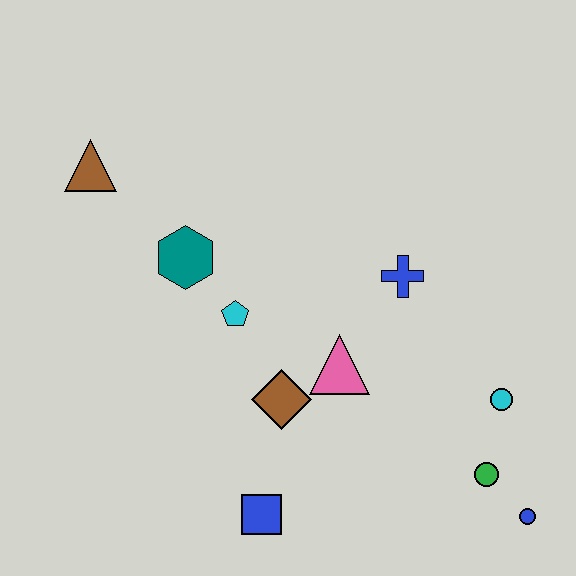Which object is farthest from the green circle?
The brown triangle is farthest from the green circle.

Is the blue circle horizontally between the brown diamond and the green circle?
No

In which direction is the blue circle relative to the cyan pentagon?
The blue circle is to the right of the cyan pentagon.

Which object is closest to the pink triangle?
The brown diamond is closest to the pink triangle.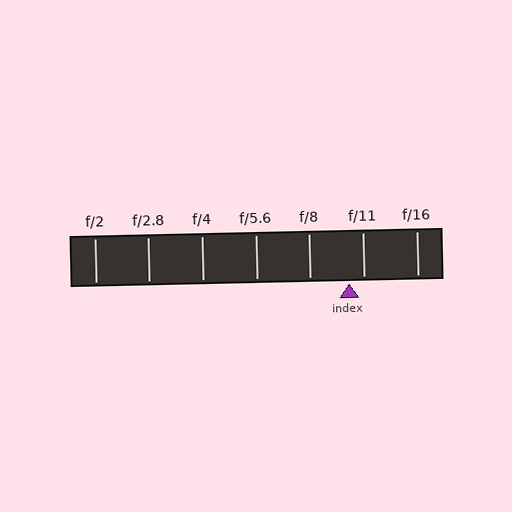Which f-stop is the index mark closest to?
The index mark is closest to f/11.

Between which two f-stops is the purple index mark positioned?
The index mark is between f/8 and f/11.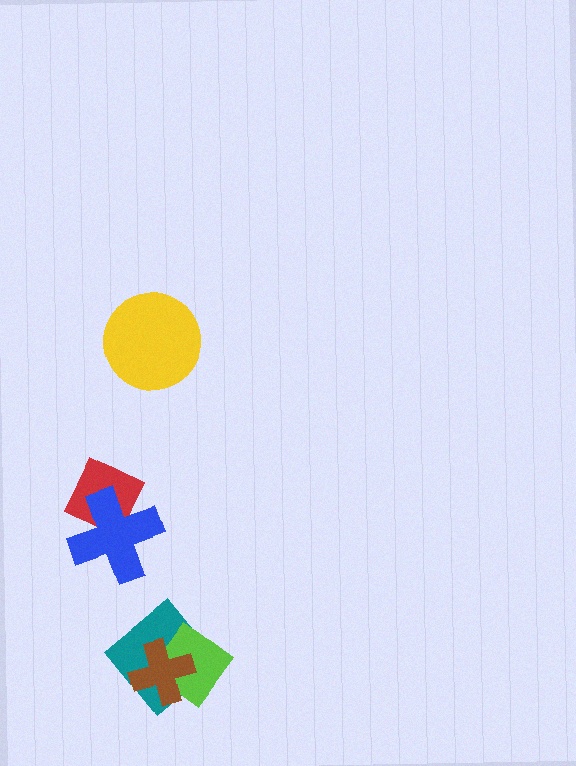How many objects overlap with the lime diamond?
2 objects overlap with the lime diamond.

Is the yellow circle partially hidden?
No, no other shape covers it.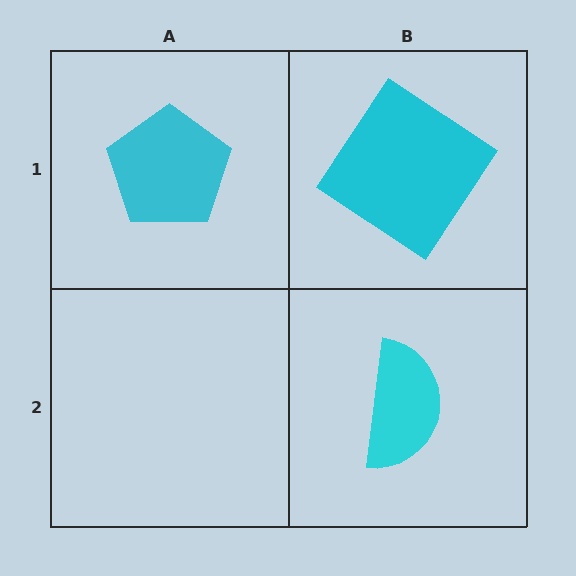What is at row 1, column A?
A cyan pentagon.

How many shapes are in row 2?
1 shape.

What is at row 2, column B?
A cyan semicircle.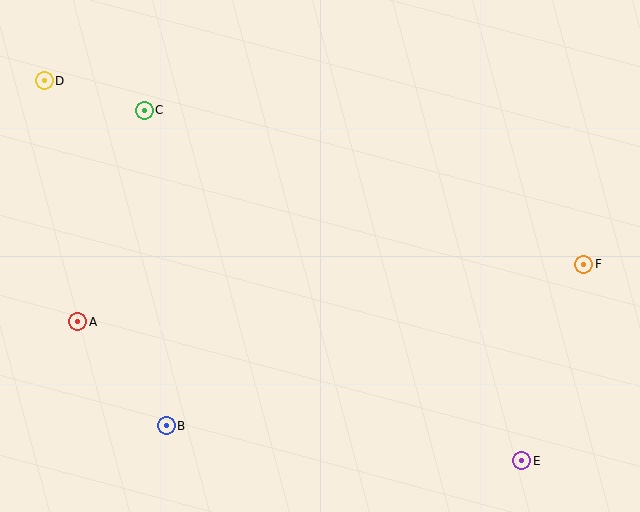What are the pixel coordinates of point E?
Point E is at (522, 461).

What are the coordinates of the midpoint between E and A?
The midpoint between E and A is at (300, 391).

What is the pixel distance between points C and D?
The distance between C and D is 104 pixels.